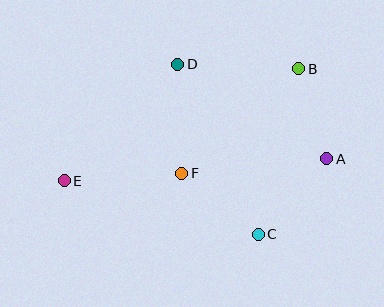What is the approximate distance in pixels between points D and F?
The distance between D and F is approximately 109 pixels.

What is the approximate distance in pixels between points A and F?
The distance between A and F is approximately 145 pixels.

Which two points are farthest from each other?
Points A and E are farthest from each other.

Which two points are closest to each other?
Points A and B are closest to each other.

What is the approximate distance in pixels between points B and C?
The distance between B and C is approximately 170 pixels.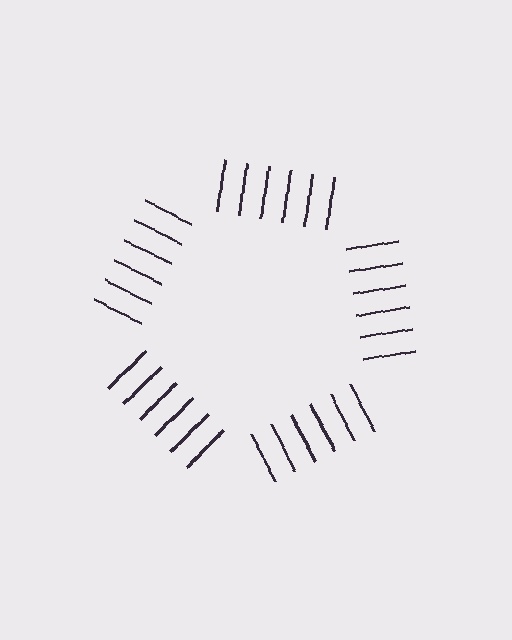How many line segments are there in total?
30 — 6 along each of the 5 edges.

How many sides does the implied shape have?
5 sides — the line-ends trace a pentagon.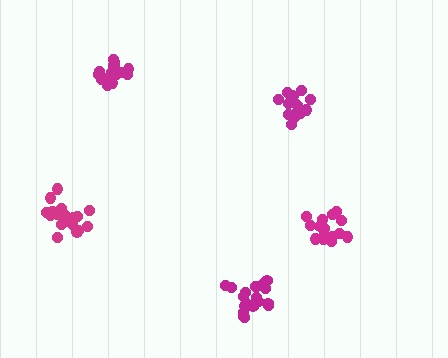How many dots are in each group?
Group 1: 18 dots, Group 2: 16 dots, Group 3: 20 dots, Group 4: 18 dots, Group 5: 19 dots (91 total).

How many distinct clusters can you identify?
There are 5 distinct clusters.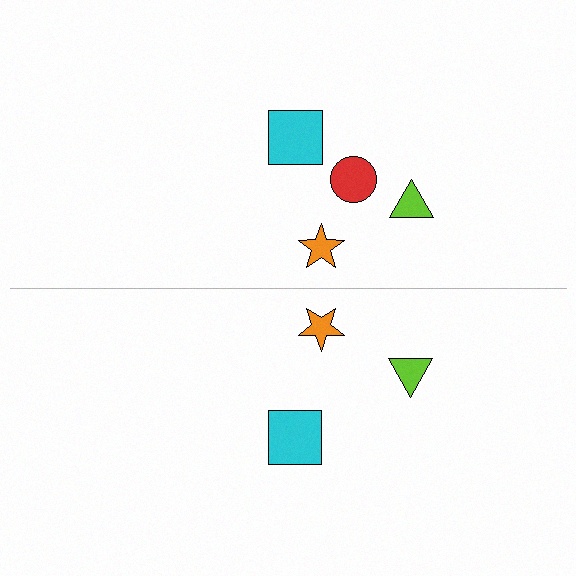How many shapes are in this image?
There are 7 shapes in this image.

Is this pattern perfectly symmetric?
No, the pattern is not perfectly symmetric. A red circle is missing from the bottom side.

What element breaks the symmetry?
A red circle is missing from the bottom side.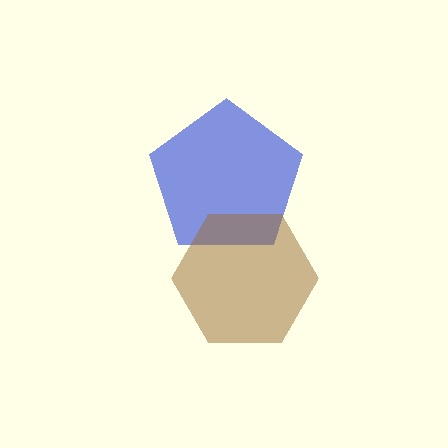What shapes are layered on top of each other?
The layered shapes are: a blue pentagon, a brown hexagon.